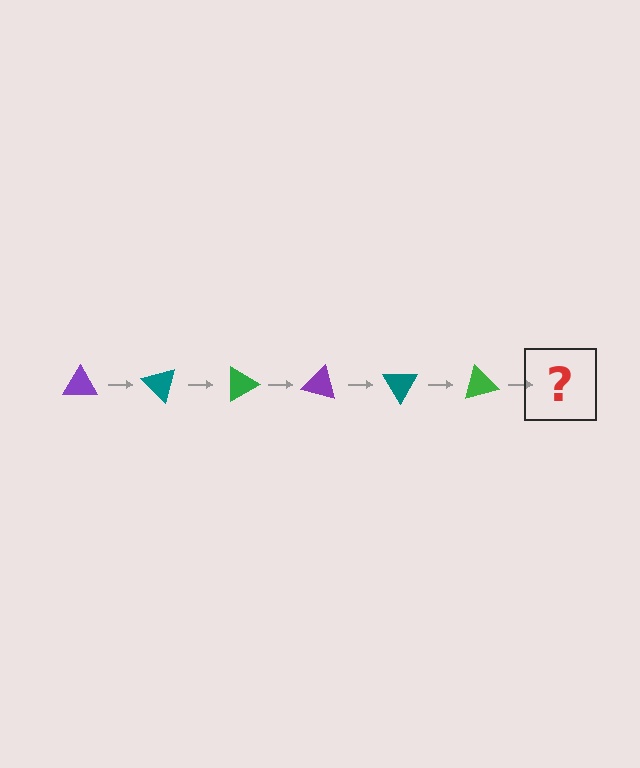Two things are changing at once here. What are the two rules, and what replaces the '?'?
The two rules are that it rotates 45 degrees each step and the color cycles through purple, teal, and green. The '?' should be a purple triangle, rotated 270 degrees from the start.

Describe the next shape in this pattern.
It should be a purple triangle, rotated 270 degrees from the start.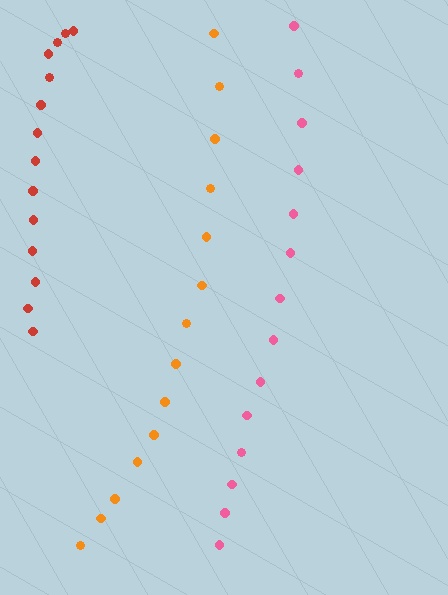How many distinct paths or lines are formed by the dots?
There are 3 distinct paths.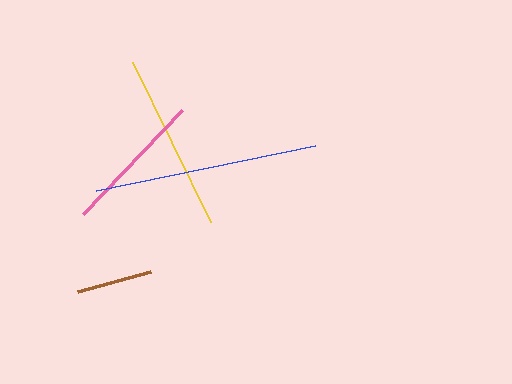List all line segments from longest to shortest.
From longest to shortest: blue, yellow, pink, brown.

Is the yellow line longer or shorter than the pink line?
The yellow line is longer than the pink line.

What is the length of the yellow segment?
The yellow segment is approximately 178 pixels long.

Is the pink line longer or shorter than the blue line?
The blue line is longer than the pink line.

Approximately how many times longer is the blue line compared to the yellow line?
The blue line is approximately 1.3 times the length of the yellow line.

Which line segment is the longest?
The blue line is the longest at approximately 223 pixels.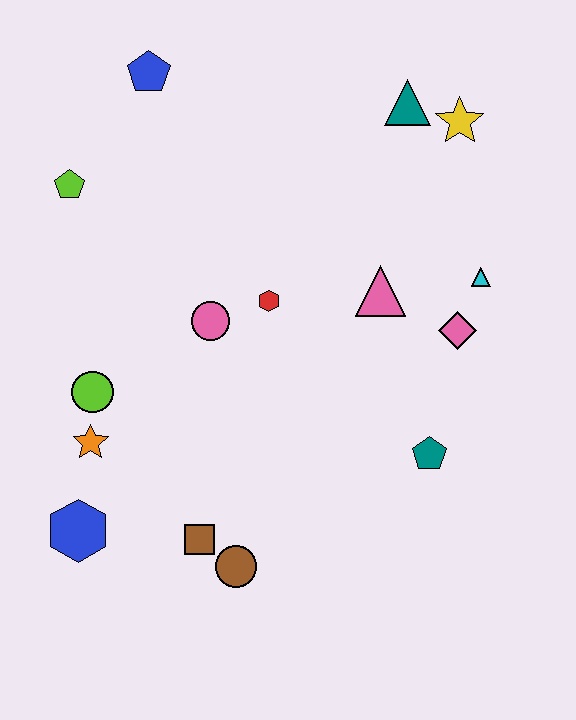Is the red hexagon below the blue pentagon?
Yes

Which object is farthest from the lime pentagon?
The teal pentagon is farthest from the lime pentagon.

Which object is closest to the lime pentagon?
The blue pentagon is closest to the lime pentagon.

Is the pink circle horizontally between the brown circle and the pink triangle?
No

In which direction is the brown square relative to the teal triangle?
The brown square is below the teal triangle.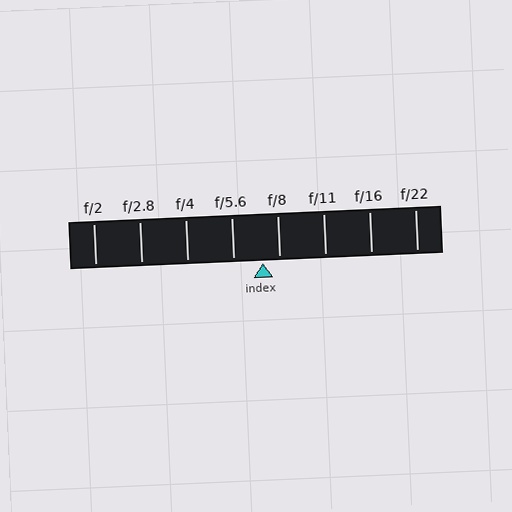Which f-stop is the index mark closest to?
The index mark is closest to f/8.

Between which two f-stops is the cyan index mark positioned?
The index mark is between f/5.6 and f/8.